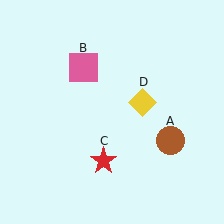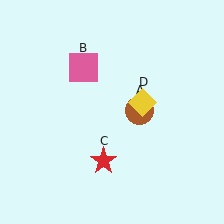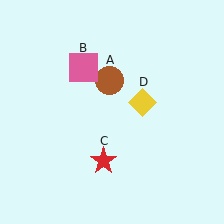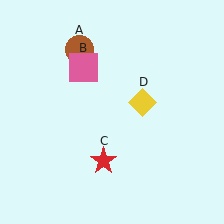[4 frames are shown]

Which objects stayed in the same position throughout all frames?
Pink square (object B) and red star (object C) and yellow diamond (object D) remained stationary.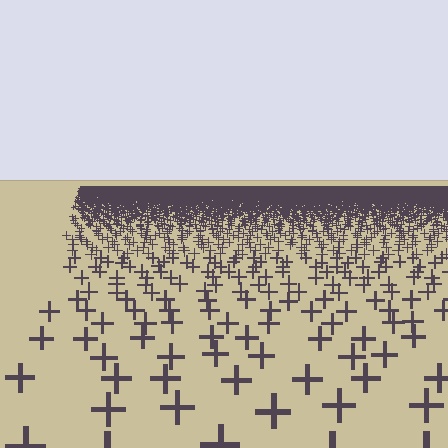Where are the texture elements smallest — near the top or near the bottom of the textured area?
Near the top.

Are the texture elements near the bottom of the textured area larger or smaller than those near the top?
Larger. Near the bottom, elements are closer to the viewer and appear at a bigger on-screen size.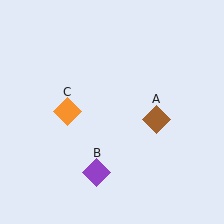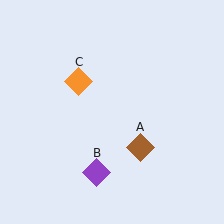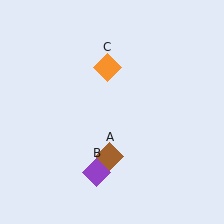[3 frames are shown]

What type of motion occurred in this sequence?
The brown diamond (object A), orange diamond (object C) rotated clockwise around the center of the scene.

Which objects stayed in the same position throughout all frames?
Purple diamond (object B) remained stationary.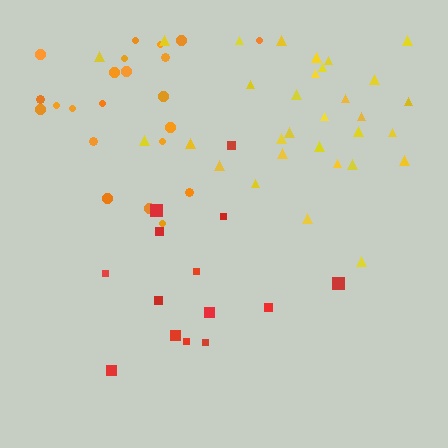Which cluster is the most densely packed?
Yellow.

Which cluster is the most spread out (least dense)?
Red.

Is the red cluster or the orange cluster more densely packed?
Orange.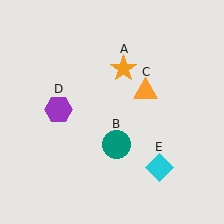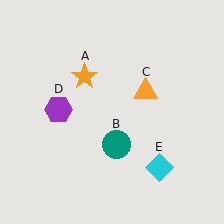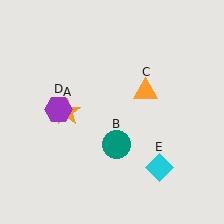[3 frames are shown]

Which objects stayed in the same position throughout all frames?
Teal circle (object B) and orange triangle (object C) and purple hexagon (object D) and cyan diamond (object E) remained stationary.